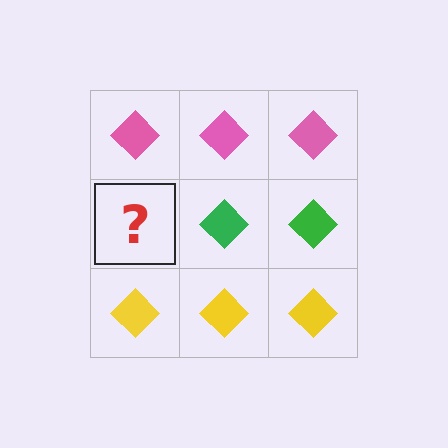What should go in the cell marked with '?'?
The missing cell should contain a green diamond.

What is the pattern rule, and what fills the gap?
The rule is that each row has a consistent color. The gap should be filled with a green diamond.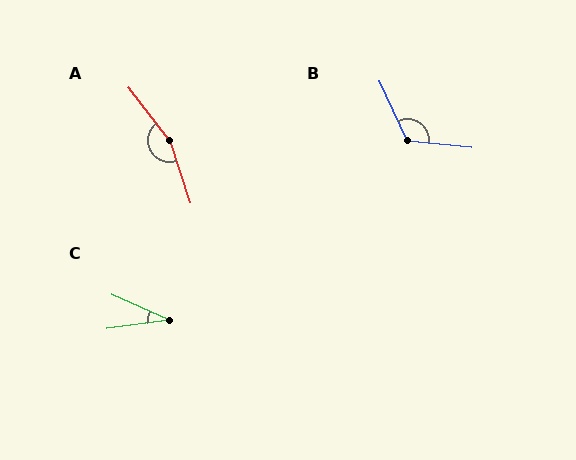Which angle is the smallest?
C, at approximately 32 degrees.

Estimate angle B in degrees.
Approximately 121 degrees.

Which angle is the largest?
A, at approximately 161 degrees.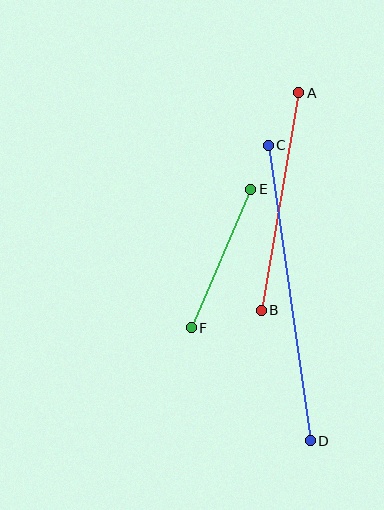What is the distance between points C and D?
The distance is approximately 299 pixels.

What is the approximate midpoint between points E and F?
The midpoint is at approximately (221, 258) pixels.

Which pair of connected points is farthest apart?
Points C and D are farthest apart.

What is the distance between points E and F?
The distance is approximately 151 pixels.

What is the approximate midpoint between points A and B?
The midpoint is at approximately (280, 202) pixels.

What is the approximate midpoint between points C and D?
The midpoint is at approximately (289, 293) pixels.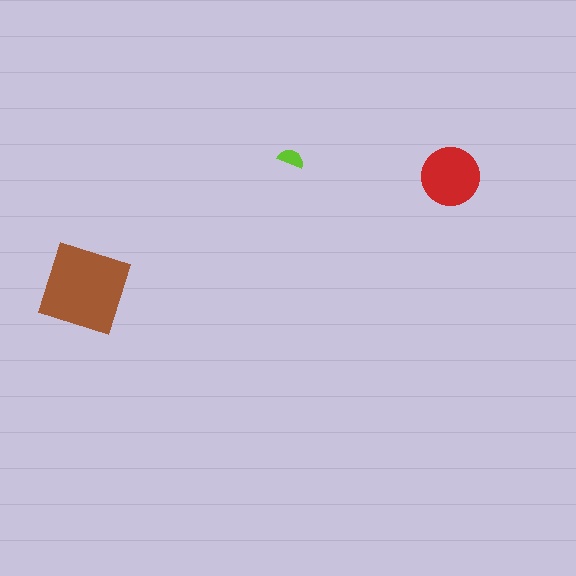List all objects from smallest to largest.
The lime semicircle, the red circle, the brown square.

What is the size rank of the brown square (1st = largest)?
1st.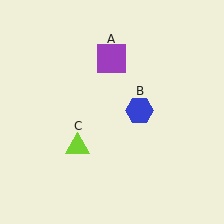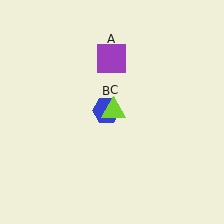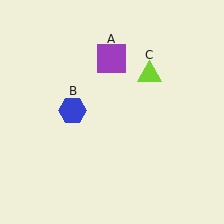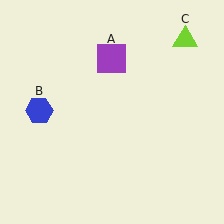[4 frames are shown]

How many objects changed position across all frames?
2 objects changed position: blue hexagon (object B), lime triangle (object C).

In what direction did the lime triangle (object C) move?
The lime triangle (object C) moved up and to the right.